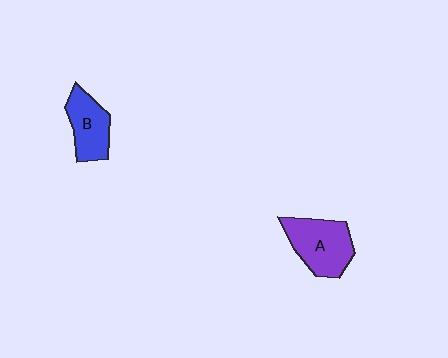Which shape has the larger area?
Shape A (purple).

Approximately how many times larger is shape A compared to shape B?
Approximately 1.3 times.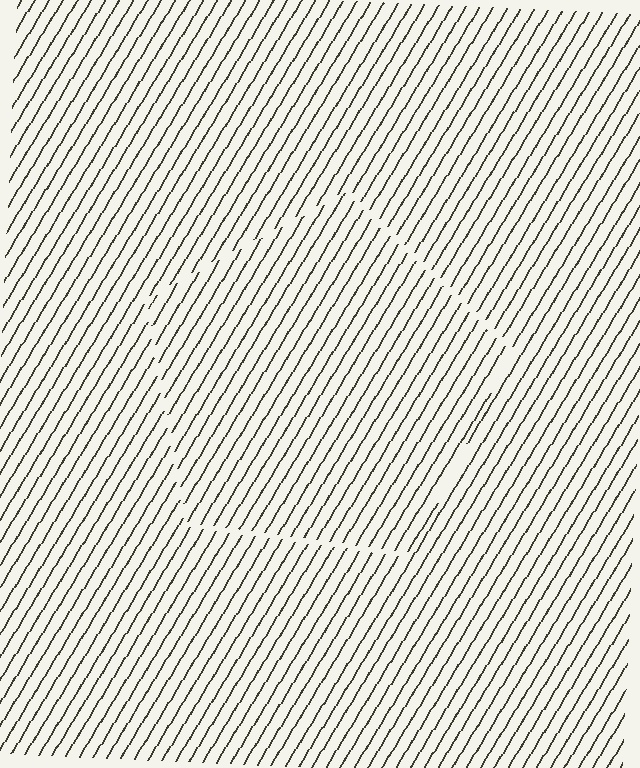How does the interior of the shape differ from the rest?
The interior of the shape contains the same grating, shifted by half a period — the contour is defined by the phase discontinuity where line-ends from the inner and outer gratings abut.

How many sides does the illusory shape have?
5 sides — the line-ends trace a pentagon.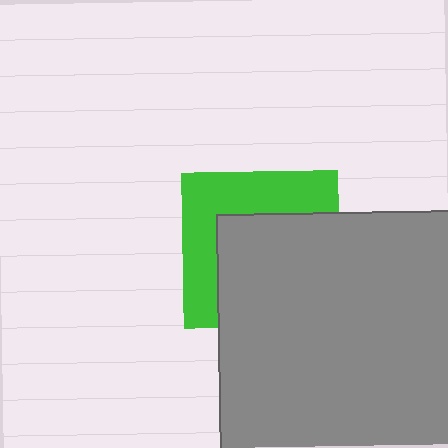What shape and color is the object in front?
The object in front is a gray square.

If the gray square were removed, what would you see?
You would see the complete green square.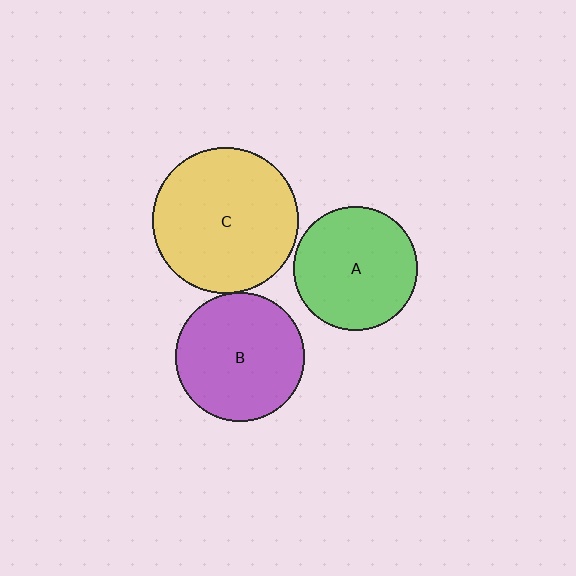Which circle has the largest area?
Circle C (yellow).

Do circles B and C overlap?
Yes.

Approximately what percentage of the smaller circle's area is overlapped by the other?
Approximately 5%.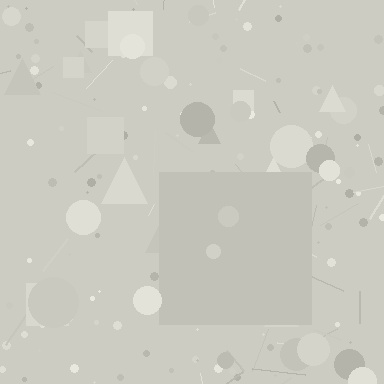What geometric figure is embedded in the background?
A square is embedded in the background.